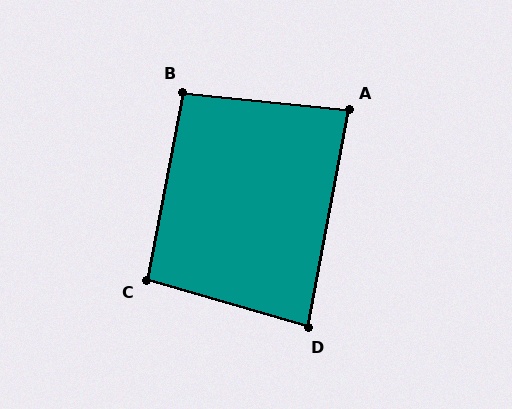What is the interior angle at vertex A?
Approximately 85 degrees (acute).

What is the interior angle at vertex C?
Approximately 95 degrees (obtuse).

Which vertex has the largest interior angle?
B, at approximately 95 degrees.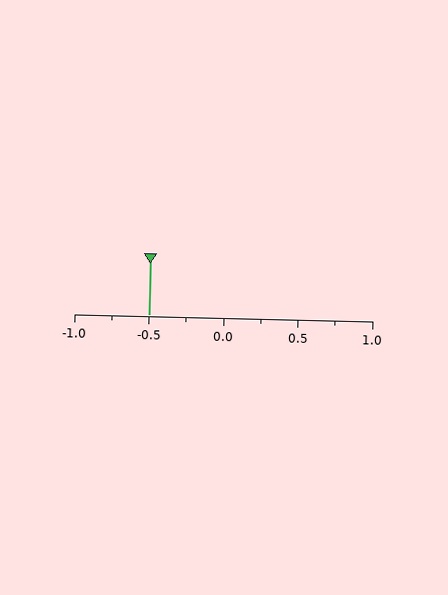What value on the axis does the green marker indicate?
The marker indicates approximately -0.5.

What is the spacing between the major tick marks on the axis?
The major ticks are spaced 0.5 apart.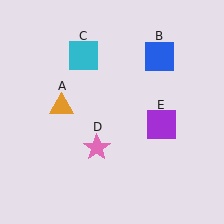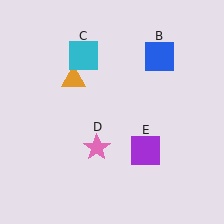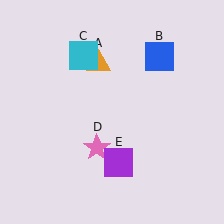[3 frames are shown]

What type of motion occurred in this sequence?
The orange triangle (object A), purple square (object E) rotated clockwise around the center of the scene.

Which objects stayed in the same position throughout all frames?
Blue square (object B) and cyan square (object C) and pink star (object D) remained stationary.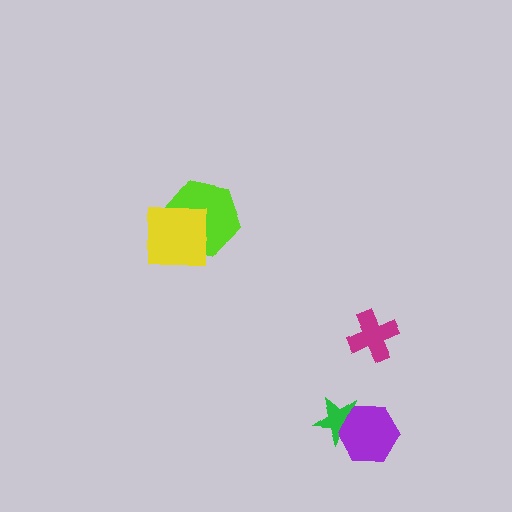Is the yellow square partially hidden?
No, no other shape covers it.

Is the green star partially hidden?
Yes, it is partially covered by another shape.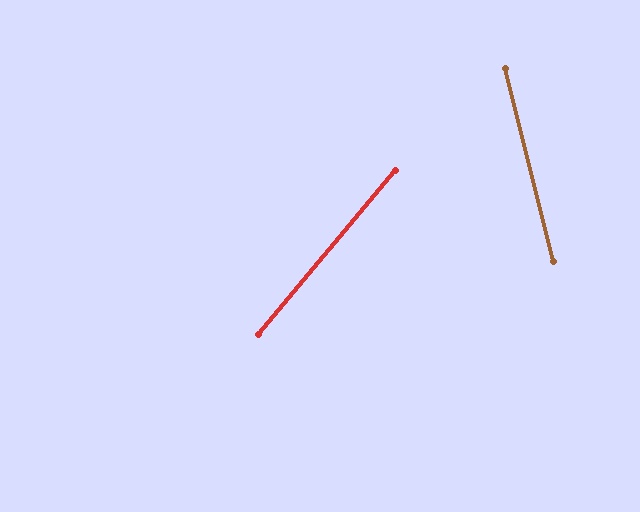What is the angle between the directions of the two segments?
Approximately 54 degrees.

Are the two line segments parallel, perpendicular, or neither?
Neither parallel nor perpendicular — they differ by about 54°.